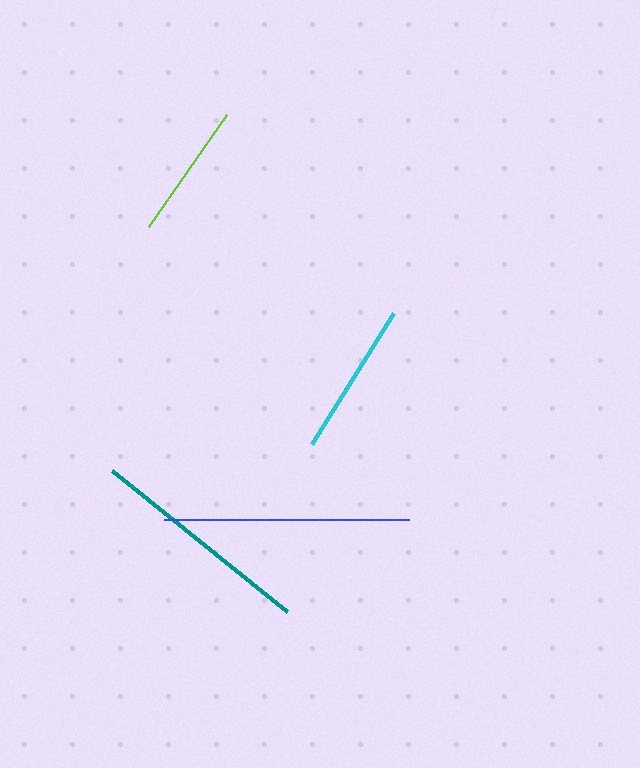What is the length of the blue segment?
The blue segment is approximately 245 pixels long.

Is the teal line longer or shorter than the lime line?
The teal line is longer than the lime line.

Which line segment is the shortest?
The lime line is the shortest at approximately 136 pixels.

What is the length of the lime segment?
The lime segment is approximately 136 pixels long.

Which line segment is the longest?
The blue line is the longest at approximately 245 pixels.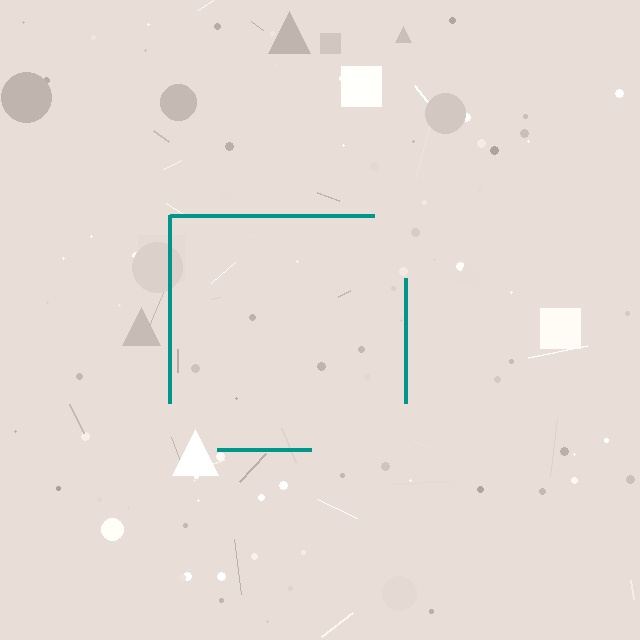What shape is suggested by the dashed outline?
The dashed outline suggests a square.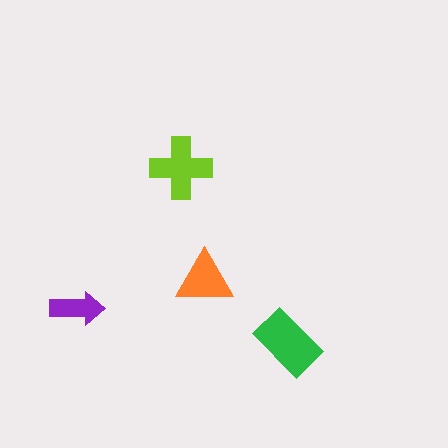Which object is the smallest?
The purple arrow.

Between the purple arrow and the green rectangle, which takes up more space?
The green rectangle.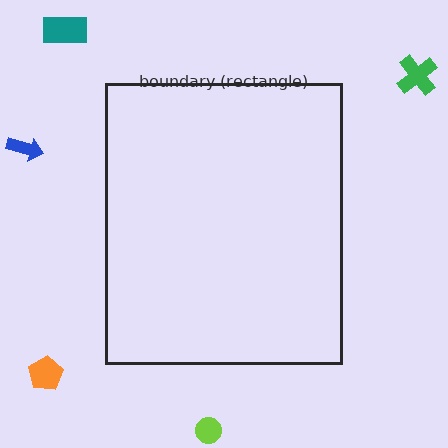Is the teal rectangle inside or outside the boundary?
Outside.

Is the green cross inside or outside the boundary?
Outside.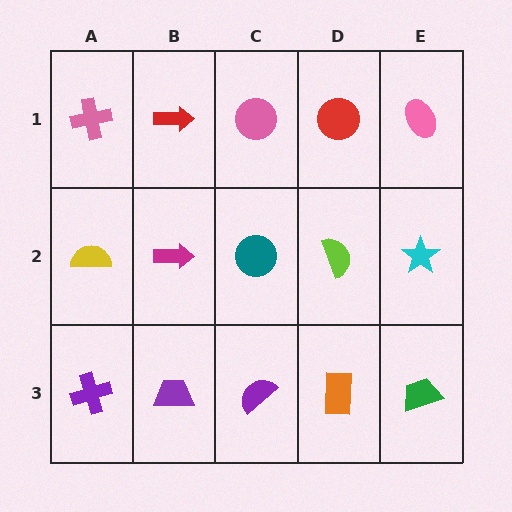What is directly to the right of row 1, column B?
A pink circle.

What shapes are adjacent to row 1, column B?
A magenta arrow (row 2, column B), a pink cross (row 1, column A), a pink circle (row 1, column C).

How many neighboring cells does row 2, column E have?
3.